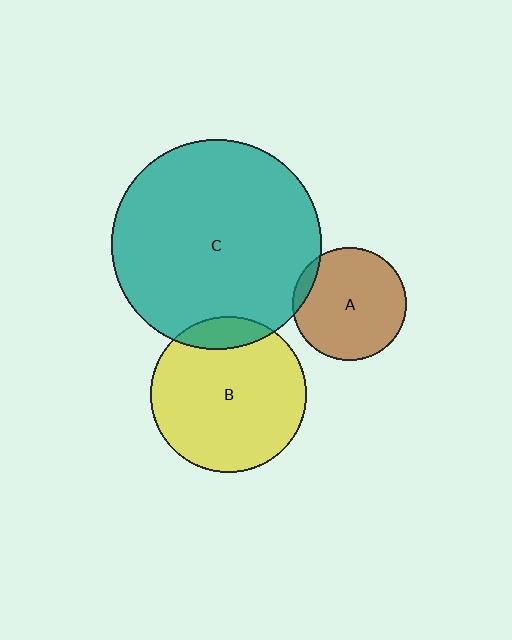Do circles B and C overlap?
Yes.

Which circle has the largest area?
Circle C (teal).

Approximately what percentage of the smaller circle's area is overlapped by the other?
Approximately 10%.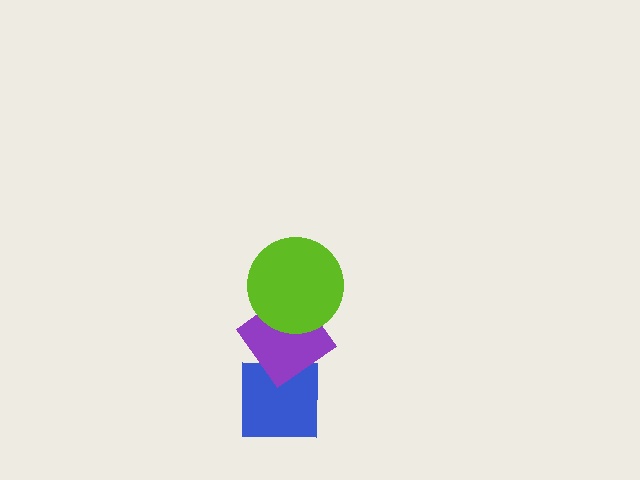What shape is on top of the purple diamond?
The lime circle is on top of the purple diamond.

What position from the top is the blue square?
The blue square is 3rd from the top.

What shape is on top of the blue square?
The purple diamond is on top of the blue square.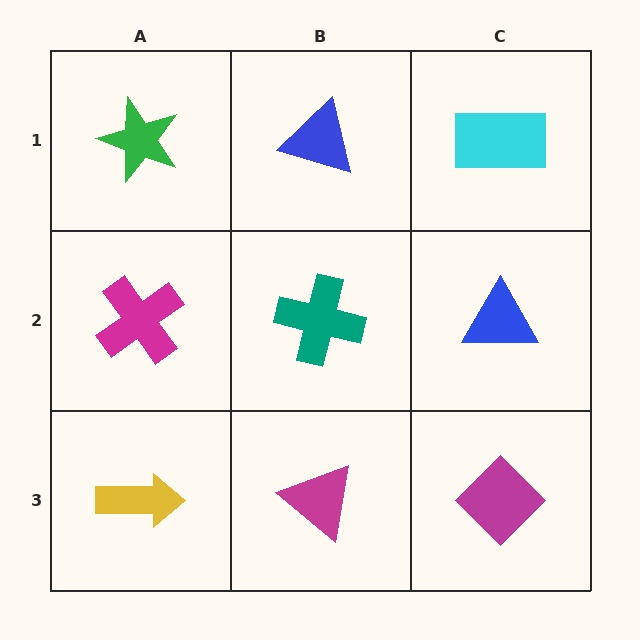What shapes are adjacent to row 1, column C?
A blue triangle (row 2, column C), a blue triangle (row 1, column B).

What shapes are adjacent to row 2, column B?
A blue triangle (row 1, column B), a magenta triangle (row 3, column B), a magenta cross (row 2, column A), a blue triangle (row 2, column C).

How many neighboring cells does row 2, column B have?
4.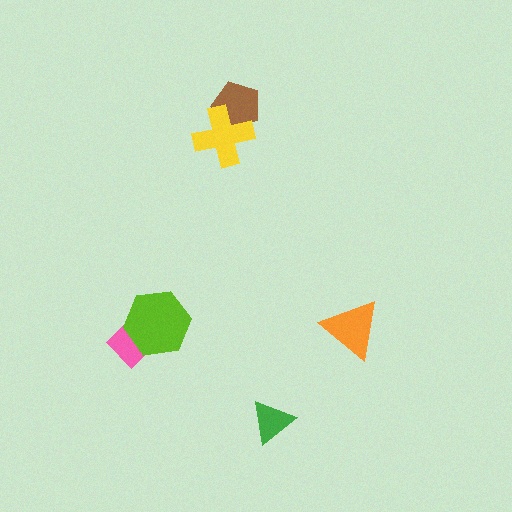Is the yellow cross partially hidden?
No, no other shape covers it.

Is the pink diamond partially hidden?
Yes, it is partially covered by another shape.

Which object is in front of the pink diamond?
The lime hexagon is in front of the pink diamond.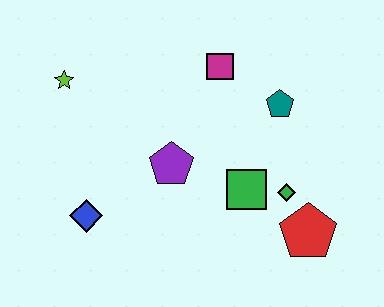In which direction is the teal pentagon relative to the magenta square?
The teal pentagon is to the right of the magenta square.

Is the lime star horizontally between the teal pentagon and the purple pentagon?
No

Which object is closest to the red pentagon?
The green diamond is closest to the red pentagon.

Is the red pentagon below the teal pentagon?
Yes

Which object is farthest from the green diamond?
The lime star is farthest from the green diamond.